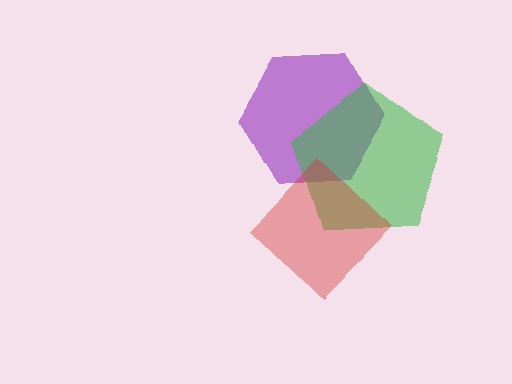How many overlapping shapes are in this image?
There are 3 overlapping shapes in the image.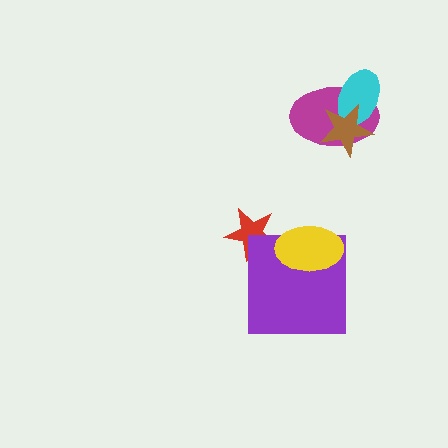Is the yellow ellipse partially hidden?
No, no other shape covers it.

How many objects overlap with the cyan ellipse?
2 objects overlap with the cyan ellipse.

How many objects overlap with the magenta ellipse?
2 objects overlap with the magenta ellipse.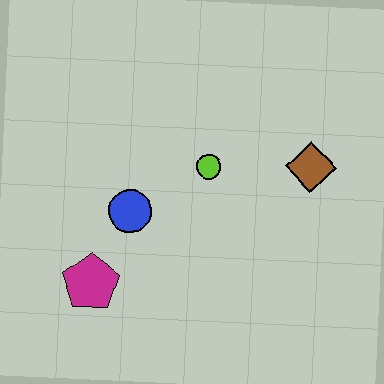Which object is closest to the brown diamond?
The lime circle is closest to the brown diamond.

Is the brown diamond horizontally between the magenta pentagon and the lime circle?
No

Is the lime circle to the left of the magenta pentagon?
No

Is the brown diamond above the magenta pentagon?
Yes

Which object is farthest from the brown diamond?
The magenta pentagon is farthest from the brown diamond.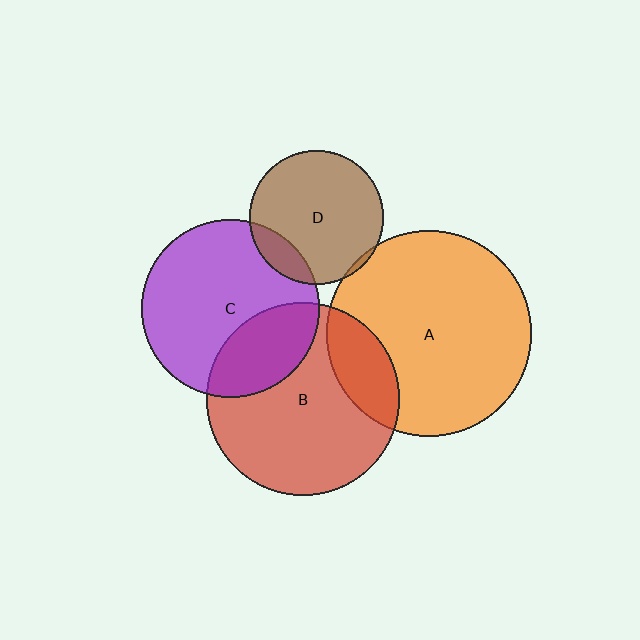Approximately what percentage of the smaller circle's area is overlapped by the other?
Approximately 20%.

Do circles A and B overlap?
Yes.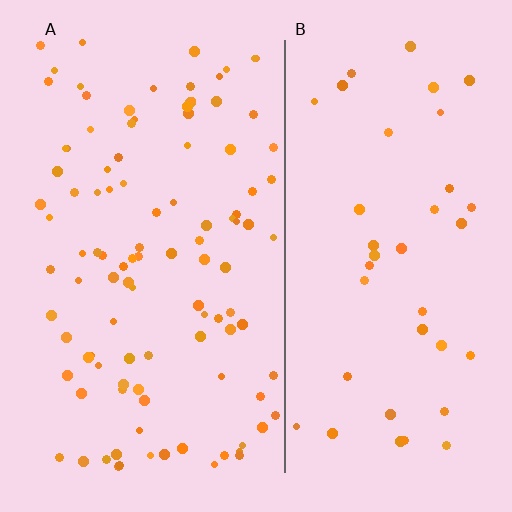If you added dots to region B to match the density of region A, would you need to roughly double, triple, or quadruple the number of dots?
Approximately triple.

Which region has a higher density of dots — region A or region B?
A (the left).